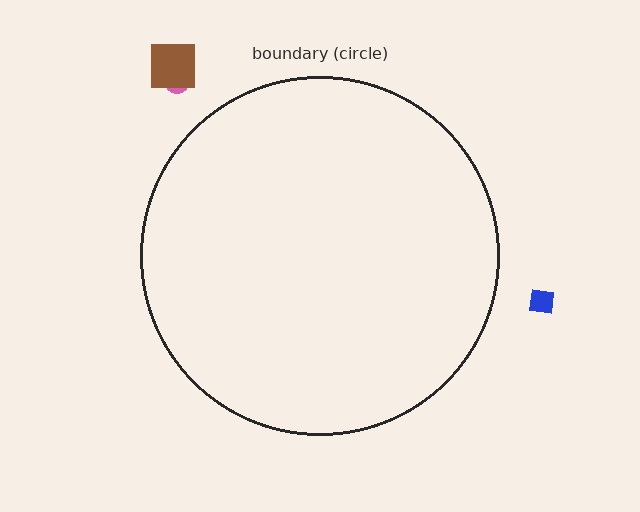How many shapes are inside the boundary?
0 inside, 4 outside.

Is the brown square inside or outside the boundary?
Outside.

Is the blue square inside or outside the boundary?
Outside.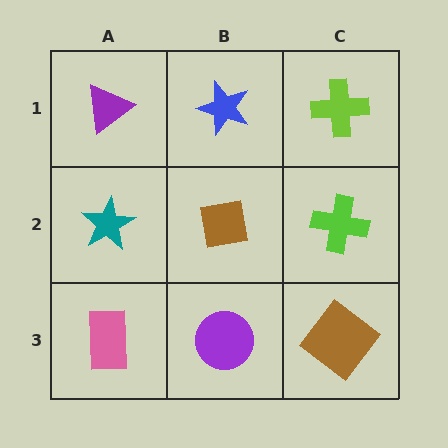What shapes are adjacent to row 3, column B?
A brown square (row 2, column B), a pink rectangle (row 3, column A), a brown diamond (row 3, column C).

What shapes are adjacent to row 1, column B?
A brown square (row 2, column B), a purple triangle (row 1, column A), a lime cross (row 1, column C).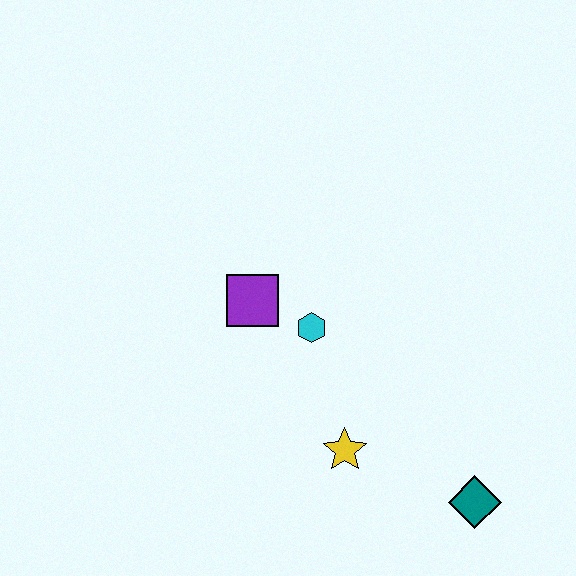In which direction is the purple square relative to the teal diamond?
The purple square is to the left of the teal diamond.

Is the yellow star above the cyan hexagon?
No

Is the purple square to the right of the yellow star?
No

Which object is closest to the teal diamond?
The yellow star is closest to the teal diamond.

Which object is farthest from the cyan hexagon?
The teal diamond is farthest from the cyan hexagon.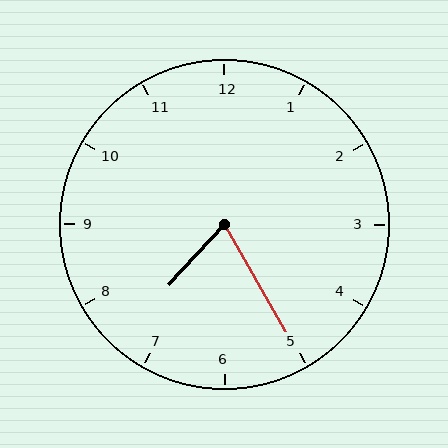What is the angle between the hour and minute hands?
Approximately 72 degrees.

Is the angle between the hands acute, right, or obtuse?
It is acute.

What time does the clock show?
7:25.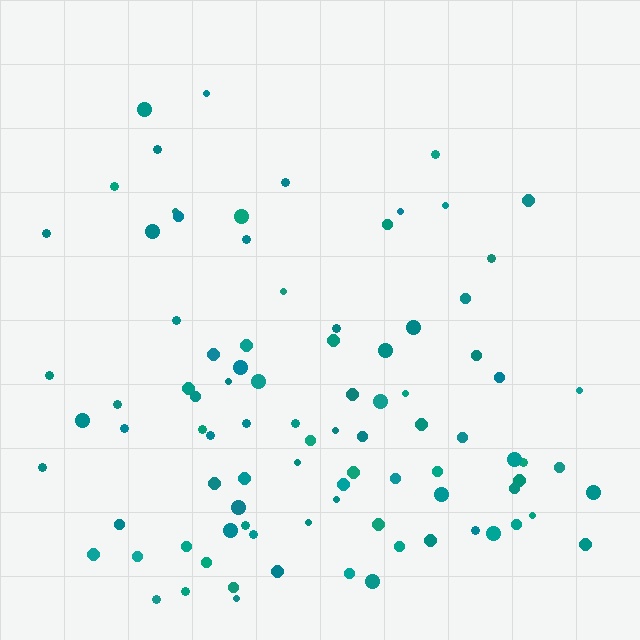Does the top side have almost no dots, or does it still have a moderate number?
Still a moderate number, just noticeably fewer than the bottom.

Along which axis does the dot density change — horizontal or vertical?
Vertical.